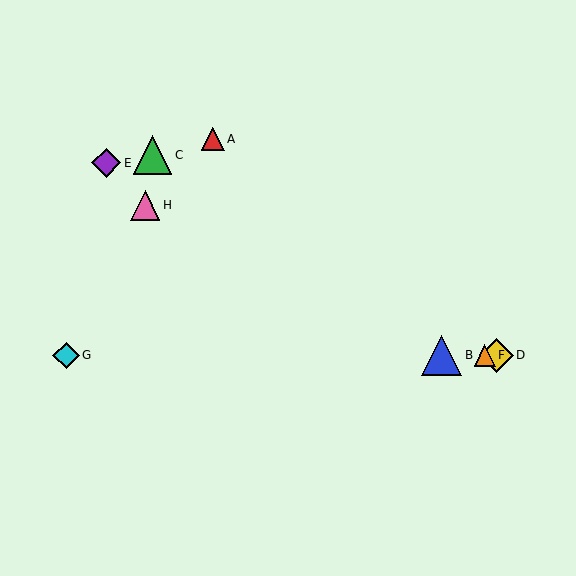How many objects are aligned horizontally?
4 objects (B, D, F, G) are aligned horizontally.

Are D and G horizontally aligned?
Yes, both are at y≈355.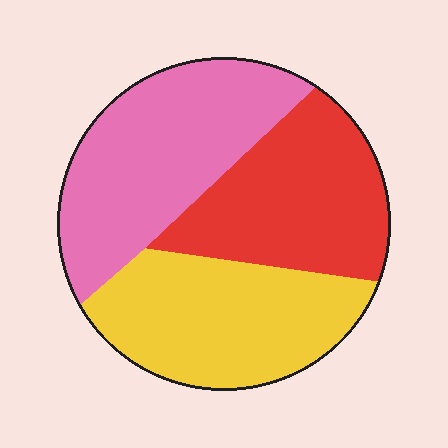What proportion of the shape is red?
Red covers around 30% of the shape.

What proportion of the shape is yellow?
Yellow covers 33% of the shape.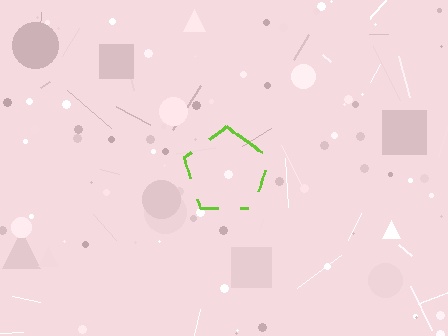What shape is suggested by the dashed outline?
The dashed outline suggests a pentagon.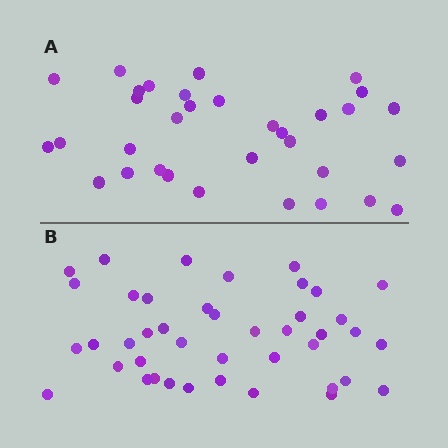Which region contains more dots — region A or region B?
Region B (the bottom region) has more dots.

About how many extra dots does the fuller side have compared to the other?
Region B has roughly 8 or so more dots than region A.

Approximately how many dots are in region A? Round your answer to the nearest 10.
About 30 dots. (The exact count is 33, which rounds to 30.)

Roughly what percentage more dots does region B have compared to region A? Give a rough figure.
About 25% more.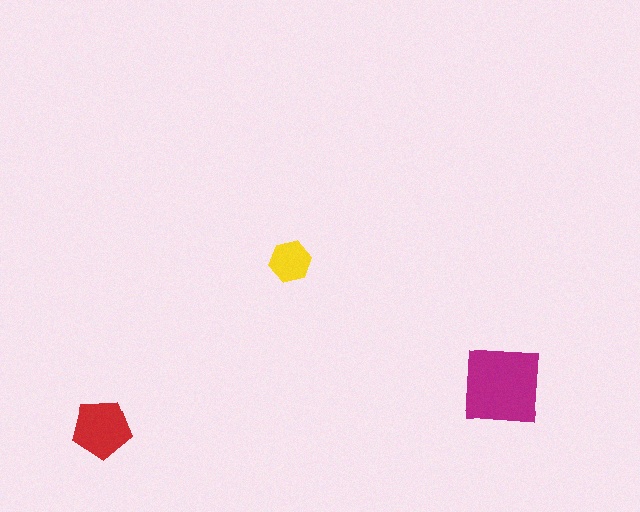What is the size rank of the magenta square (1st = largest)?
1st.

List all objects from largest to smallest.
The magenta square, the red pentagon, the yellow hexagon.